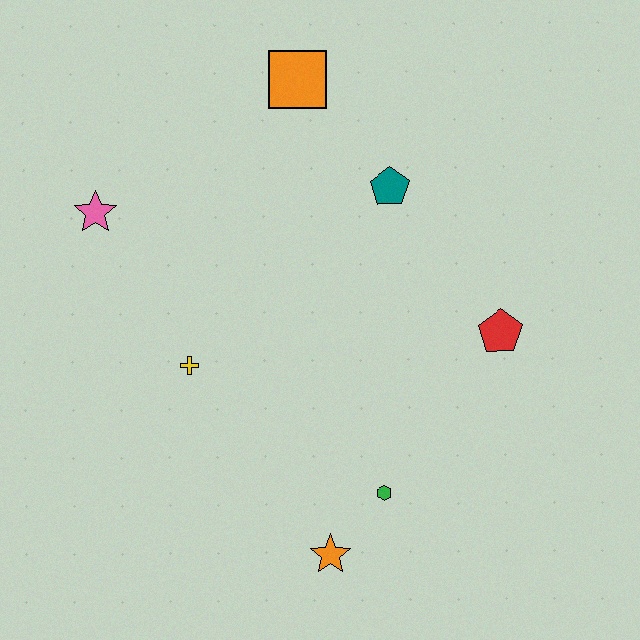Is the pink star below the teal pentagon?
Yes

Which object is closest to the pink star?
The yellow cross is closest to the pink star.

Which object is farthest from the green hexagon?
The orange square is farthest from the green hexagon.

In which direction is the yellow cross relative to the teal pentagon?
The yellow cross is to the left of the teal pentagon.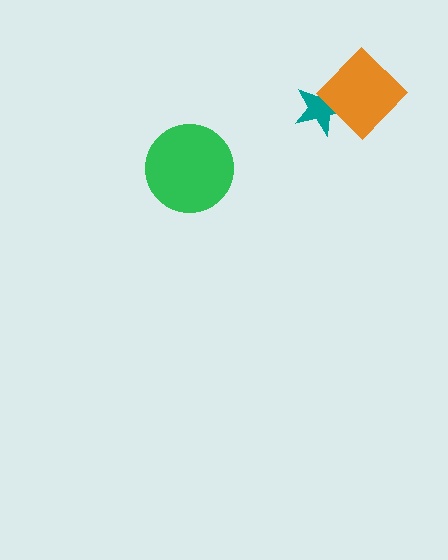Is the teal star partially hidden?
Yes, it is partially covered by another shape.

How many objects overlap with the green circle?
0 objects overlap with the green circle.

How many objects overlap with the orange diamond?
1 object overlaps with the orange diamond.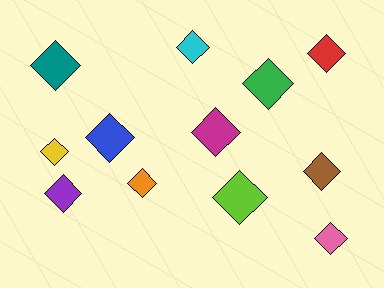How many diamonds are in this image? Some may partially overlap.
There are 12 diamonds.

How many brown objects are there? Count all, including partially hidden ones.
There is 1 brown object.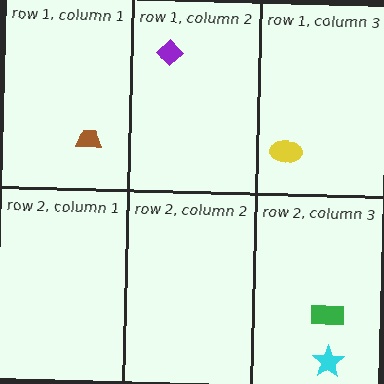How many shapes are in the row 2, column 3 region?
2.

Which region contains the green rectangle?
The row 2, column 3 region.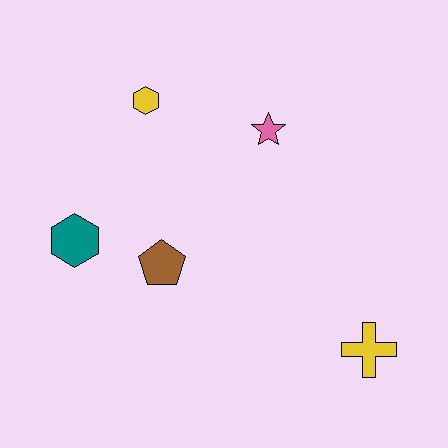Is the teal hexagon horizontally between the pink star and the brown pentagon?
No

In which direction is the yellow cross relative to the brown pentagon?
The yellow cross is to the right of the brown pentagon.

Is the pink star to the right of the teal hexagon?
Yes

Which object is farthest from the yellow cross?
The yellow hexagon is farthest from the yellow cross.